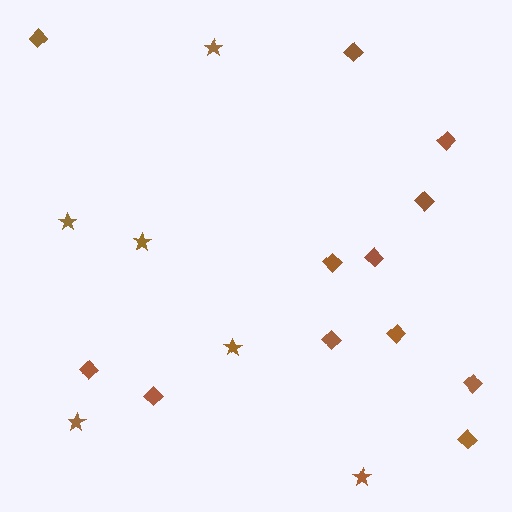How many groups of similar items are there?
There are 2 groups: one group of diamonds (12) and one group of stars (6).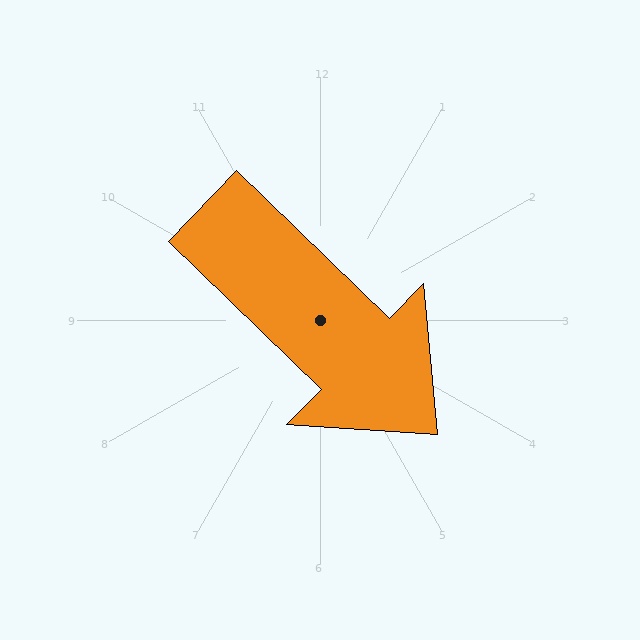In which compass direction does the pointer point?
Southeast.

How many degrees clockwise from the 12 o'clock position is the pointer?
Approximately 134 degrees.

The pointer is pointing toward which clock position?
Roughly 4 o'clock.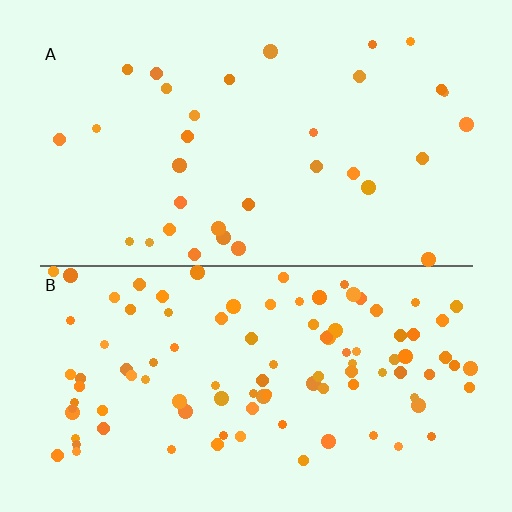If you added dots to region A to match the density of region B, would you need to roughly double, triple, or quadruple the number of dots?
Approximately triple.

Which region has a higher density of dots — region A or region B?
B (the bottom).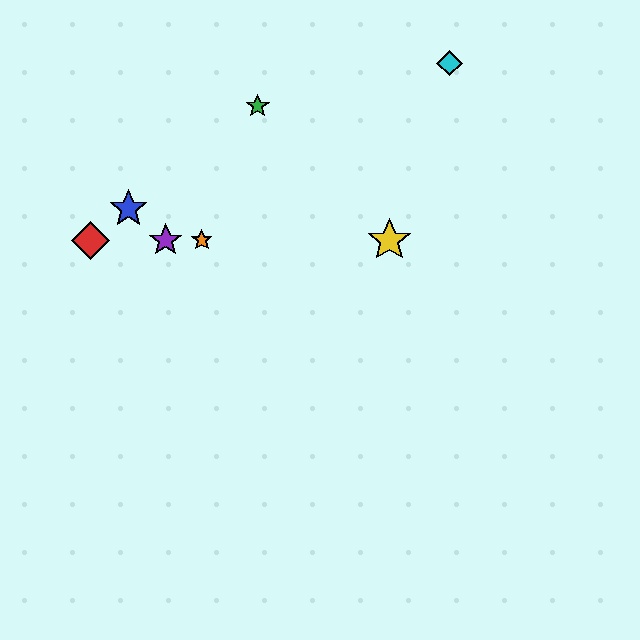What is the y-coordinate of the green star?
The green star is at y≈106.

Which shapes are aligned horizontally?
The red diamond, the yellow star, the purple star, the orange star are aligned horizontally.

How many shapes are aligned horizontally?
4 shapes (the red diamond, the yellow star, the purple star, the orange star) are aligned horizontally.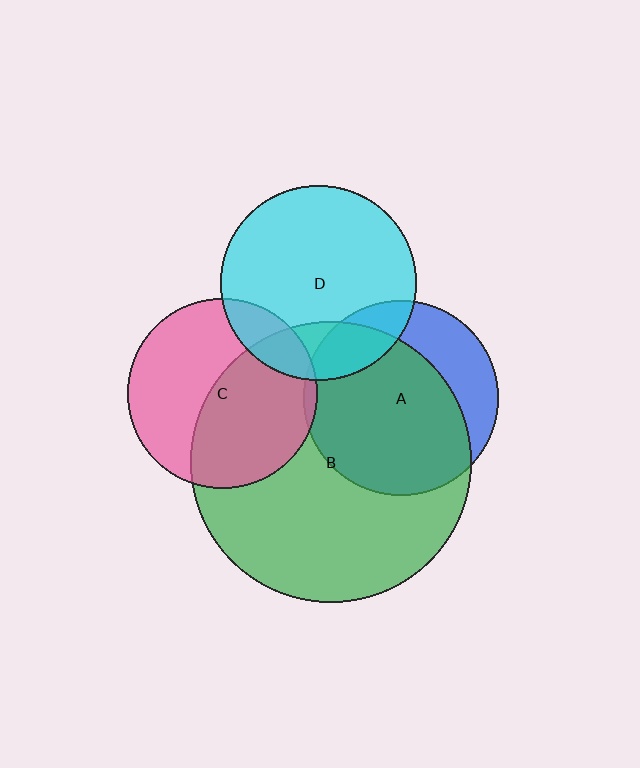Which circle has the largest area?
Circle B (green).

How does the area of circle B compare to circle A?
Approximately 2.1 times.